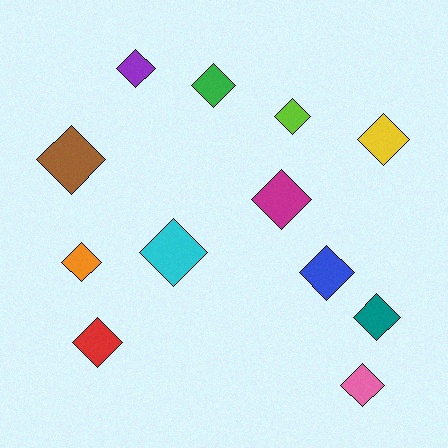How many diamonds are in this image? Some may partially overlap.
There are 12 diamonds.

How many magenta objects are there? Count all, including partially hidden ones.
There is 1 magenta object.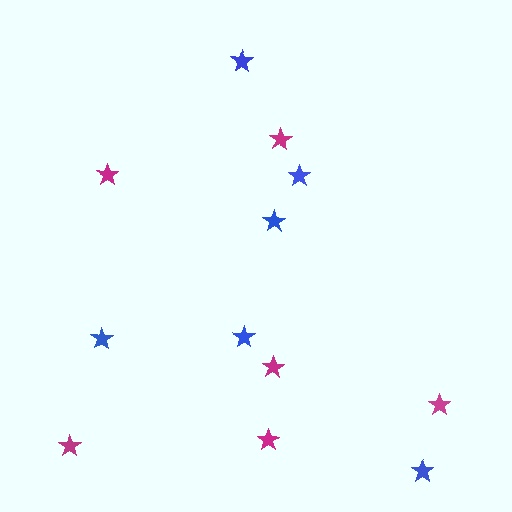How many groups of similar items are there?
There are 2 groups: one group of blue stars (6) and one group of magenta stars (6).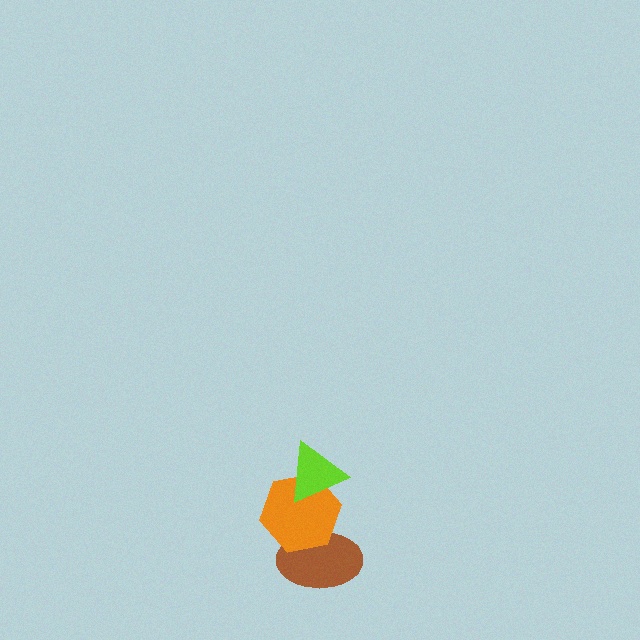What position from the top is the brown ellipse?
The brown ellipse is 3rd from the top.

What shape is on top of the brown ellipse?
The orange hexagon is on top of the brown ellipse.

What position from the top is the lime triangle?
The lime triangle is 1st from the top.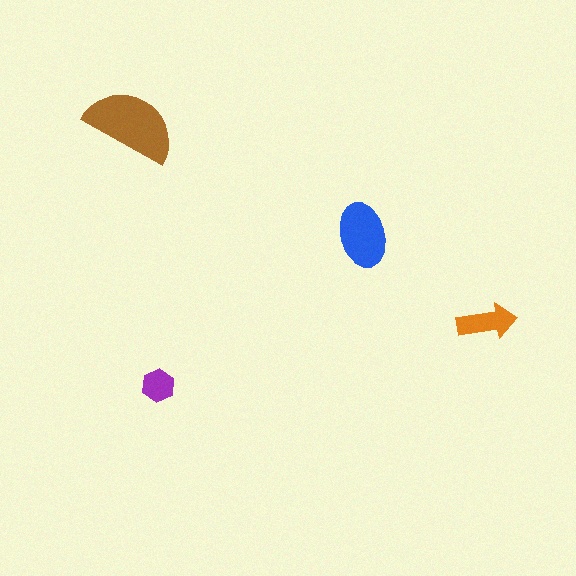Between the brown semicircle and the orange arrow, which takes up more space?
The brown semicircle.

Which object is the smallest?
The purple hexagon.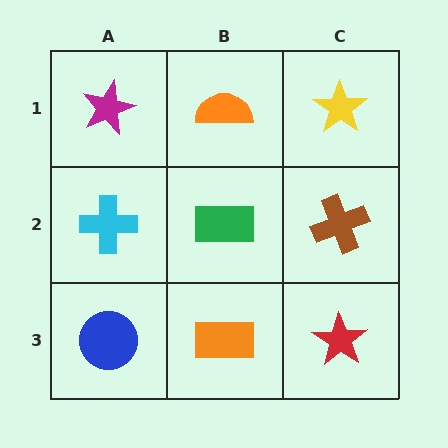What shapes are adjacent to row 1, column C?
A brown cross (row 2, column C), an orange semicircle (row 1, column B).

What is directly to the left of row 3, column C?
An orange rectangle.